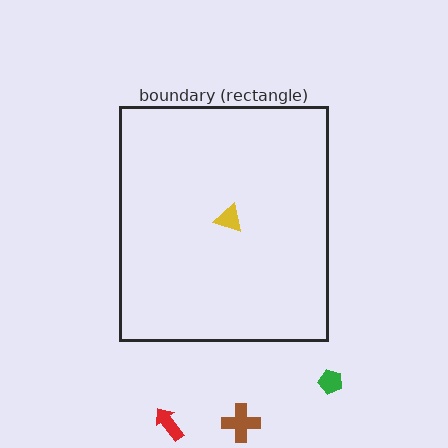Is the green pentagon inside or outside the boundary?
Outside.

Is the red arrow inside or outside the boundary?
Outside.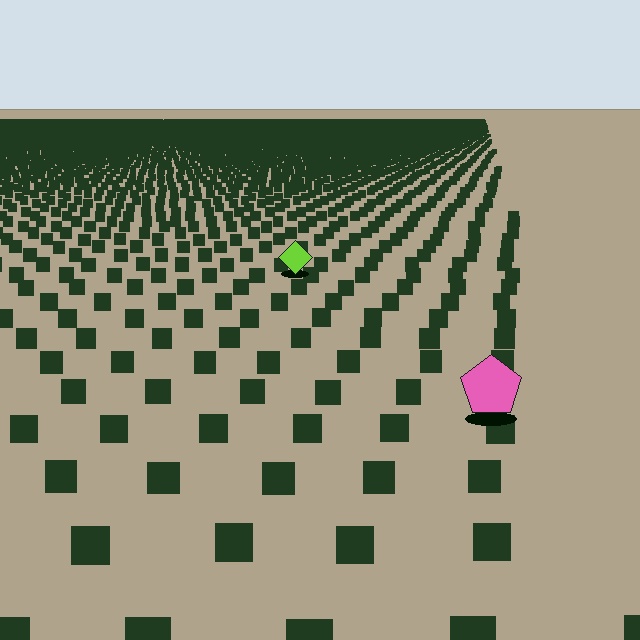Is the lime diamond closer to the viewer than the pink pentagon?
No. The pink pentagon is closer — you can tell from the texture gradient: the ground texture is coarser near it.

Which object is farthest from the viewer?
The lime diamond is farthest from the viewer. It appears smaller and the ground texture around it is denser.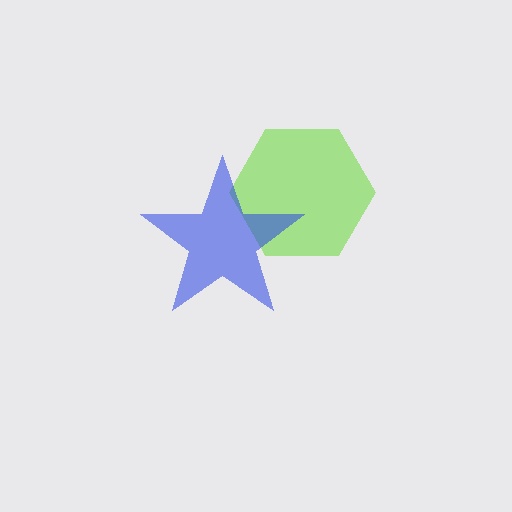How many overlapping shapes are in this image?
There are 2 overlapping shapes in the image.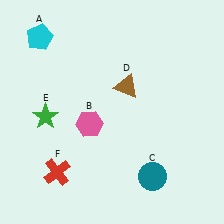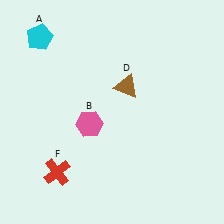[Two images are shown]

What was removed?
The green star (E), the teal circle (C) were removed in Image 2.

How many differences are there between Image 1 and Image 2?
There are 2 differences between the two images.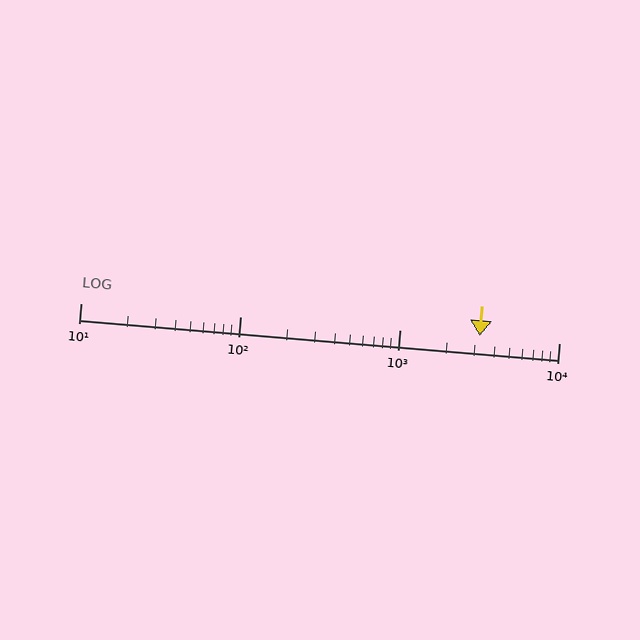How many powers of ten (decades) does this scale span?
The scale spans 3 decades, from 10 to 10000.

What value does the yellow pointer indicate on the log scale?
The pointer indicates approximately 3200.